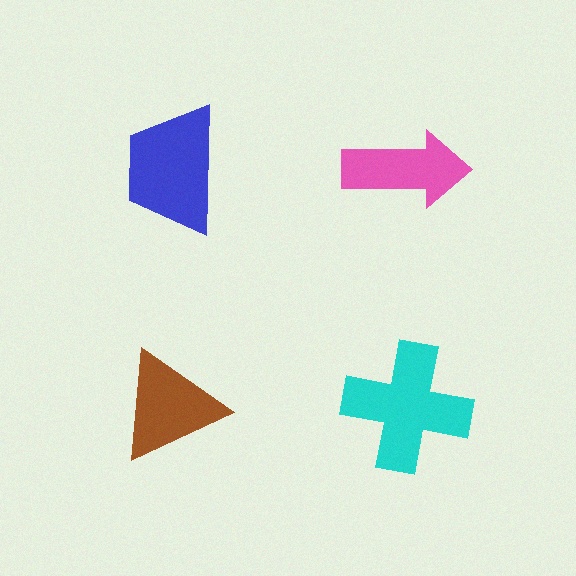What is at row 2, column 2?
A cyan cross.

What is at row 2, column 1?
A brown triangle.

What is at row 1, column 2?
A pink arrow.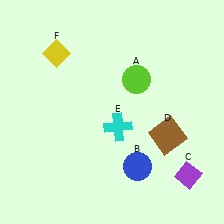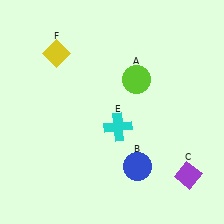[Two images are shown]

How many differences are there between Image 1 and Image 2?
There is 1 difference between the two images.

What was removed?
The brown square (D) was removed in Image 2.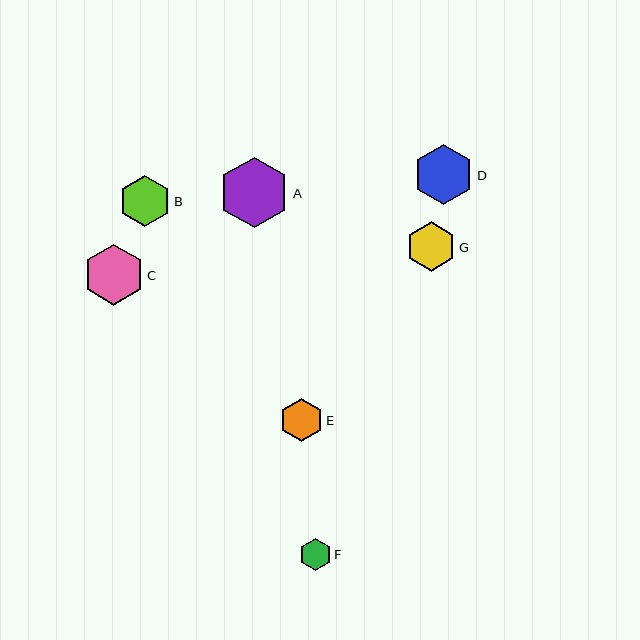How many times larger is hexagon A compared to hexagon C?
Hexagon A is approximately 1.2 times the size of hexagon C.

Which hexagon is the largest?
Hexagon A is the largest with a size of approximately 71 pixels.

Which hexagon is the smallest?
Hexagon F is the smallest with a size of approximately 32 pixels.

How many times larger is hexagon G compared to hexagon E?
Hexagon G is approximately 1.1 times the size of hexagon E.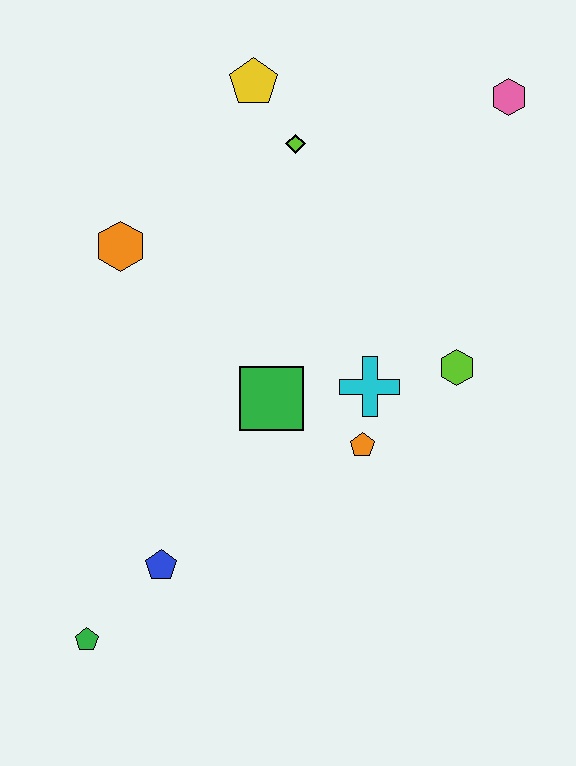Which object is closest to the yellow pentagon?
The lime diamond is closest to the yellow pentagon.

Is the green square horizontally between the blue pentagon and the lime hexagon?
Yes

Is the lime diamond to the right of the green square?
Yes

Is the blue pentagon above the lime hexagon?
No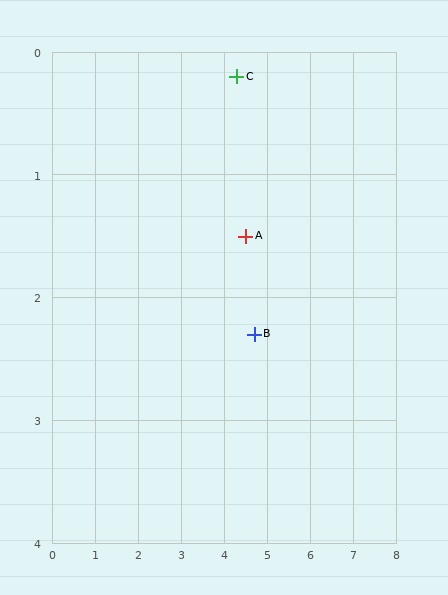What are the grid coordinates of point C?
Point C is at approximately (4.3, 0.2).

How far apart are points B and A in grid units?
Points B and A are about 0.8 grid units apart.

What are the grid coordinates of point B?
Point B is at approximately (4.7, 2.3).